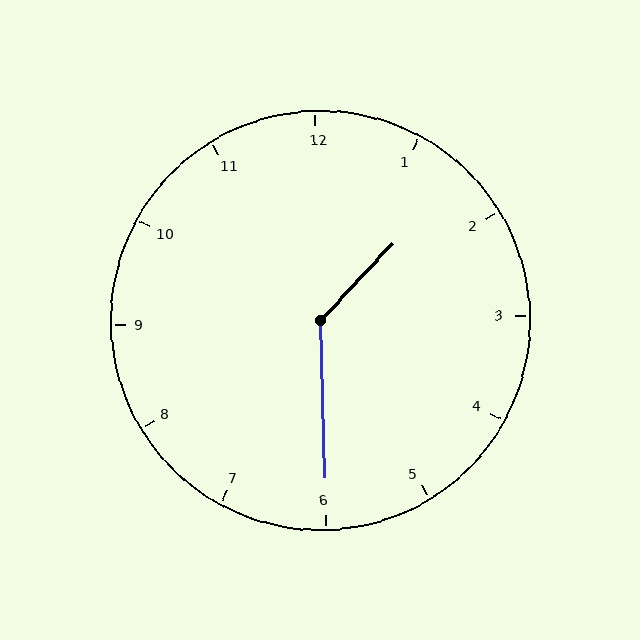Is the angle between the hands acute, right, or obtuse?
It is obtuse.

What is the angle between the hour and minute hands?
Approximately 135 degrees.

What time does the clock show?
1:30.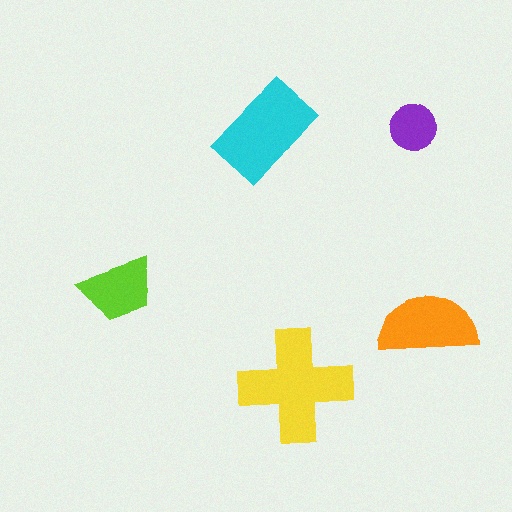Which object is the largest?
The yellow cross.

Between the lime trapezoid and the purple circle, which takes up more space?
The lime trapezoid.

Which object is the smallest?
The purple circle.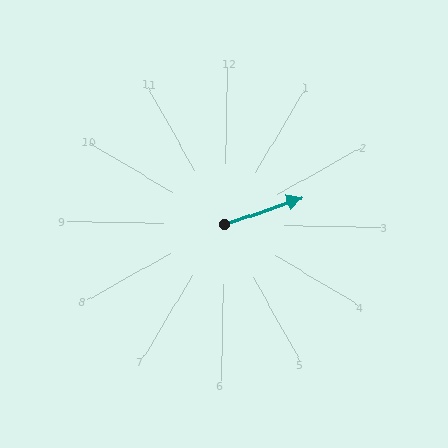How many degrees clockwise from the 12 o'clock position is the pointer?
Approximately 70 degrees.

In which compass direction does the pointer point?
East.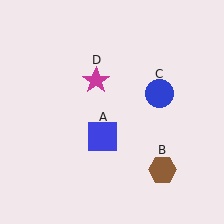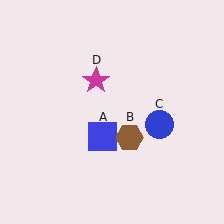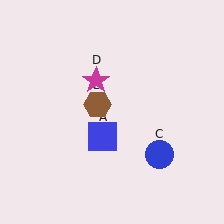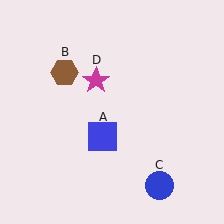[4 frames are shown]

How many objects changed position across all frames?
2 objects changed position: brown hexagon (object B), blue circle (object C).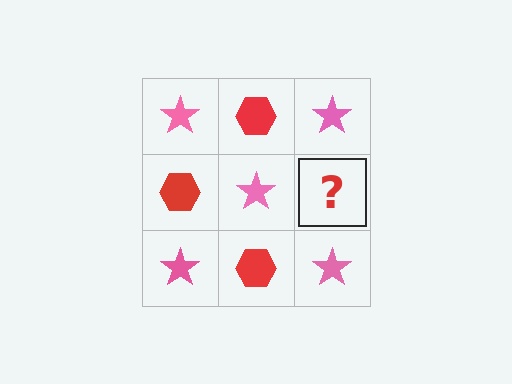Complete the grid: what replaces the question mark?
The question mark should be replaced with a red hexagon.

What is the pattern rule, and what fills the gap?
The rule is that it alternates pink star and red hexagon in a checkerboard pattern. The gap should be filled with a red hexagon.